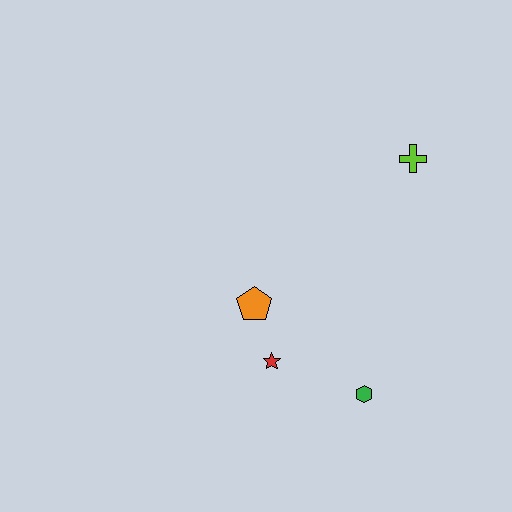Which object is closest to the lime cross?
The orange pentagon is closest to the lime cross.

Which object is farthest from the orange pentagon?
The lime cross is farthest from the orange pentagon.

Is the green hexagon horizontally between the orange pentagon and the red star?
No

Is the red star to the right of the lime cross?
No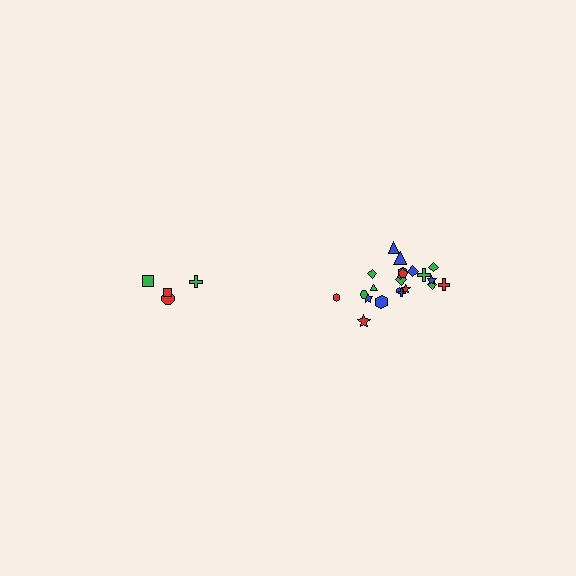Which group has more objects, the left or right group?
The right group.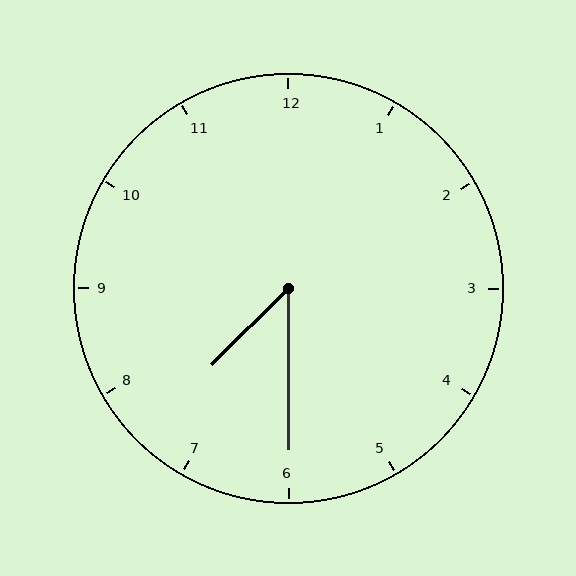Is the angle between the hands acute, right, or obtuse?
It is acute.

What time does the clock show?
7:30.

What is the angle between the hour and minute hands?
Approximately 45 degrees.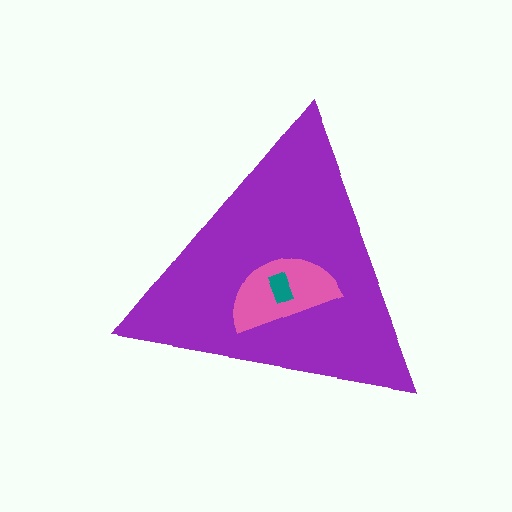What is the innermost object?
The teal rectangle.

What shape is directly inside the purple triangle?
The pink semicircle.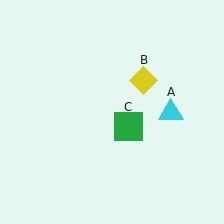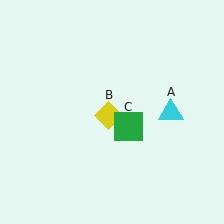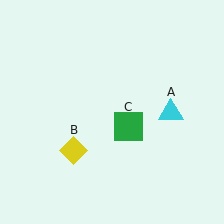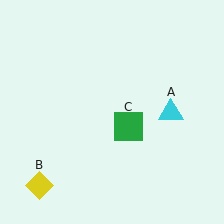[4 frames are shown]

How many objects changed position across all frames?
1 object changed position: yellow diamond (object B).